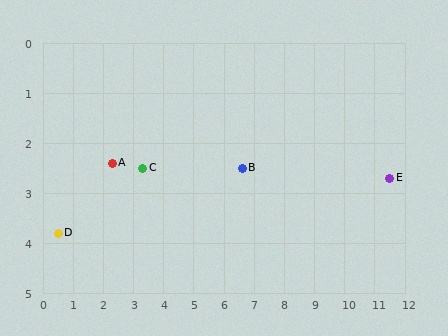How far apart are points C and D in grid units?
Points C and D are about 3.1 grid units apart.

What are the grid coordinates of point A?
Point A is at approximately (2.3, 2.4).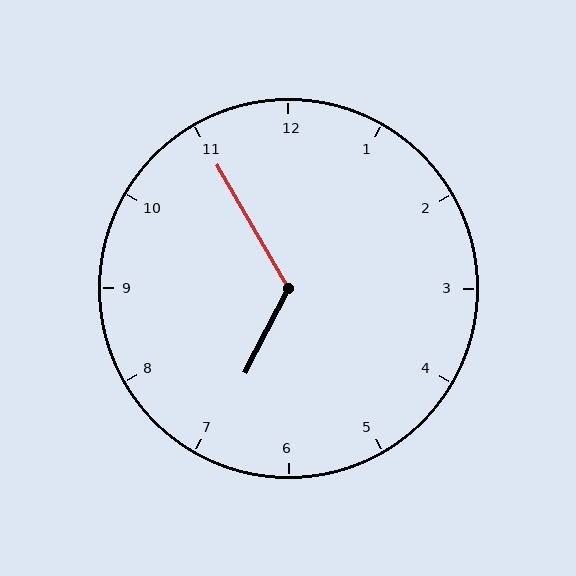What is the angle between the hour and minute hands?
Approximately 122 degrees.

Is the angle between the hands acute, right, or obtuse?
It is obtuse.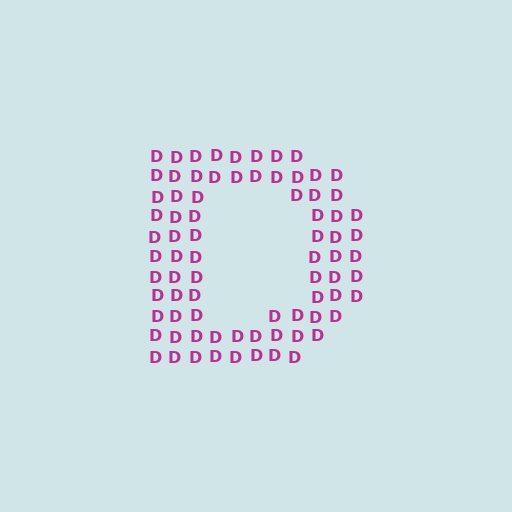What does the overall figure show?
The overall figure shows the letter D.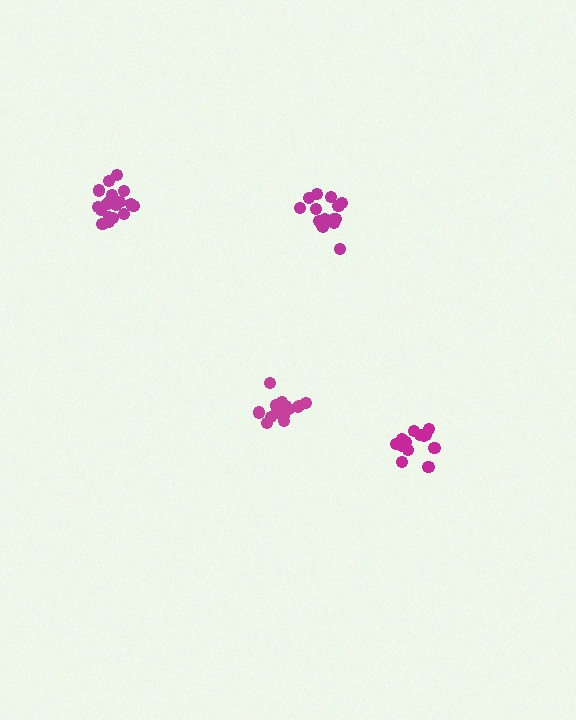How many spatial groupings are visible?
There are 4 spatial groupings.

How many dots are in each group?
Group 1: 13 dots, Group 2: 15 dots, Group 3: 17 dots, Group 4: 15 dots (60 total).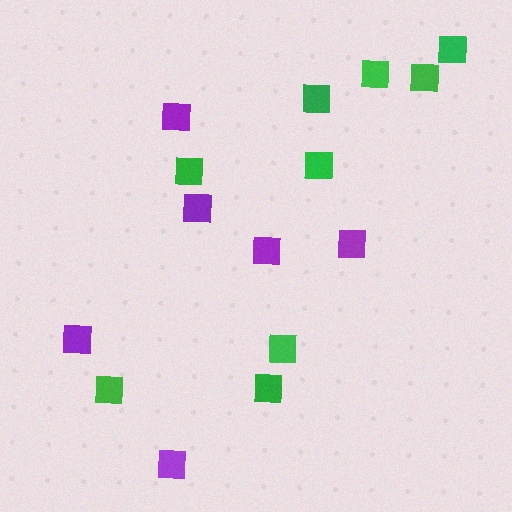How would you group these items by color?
There are 2 groups: one group of purple squares (6) and one group of green squares (9).